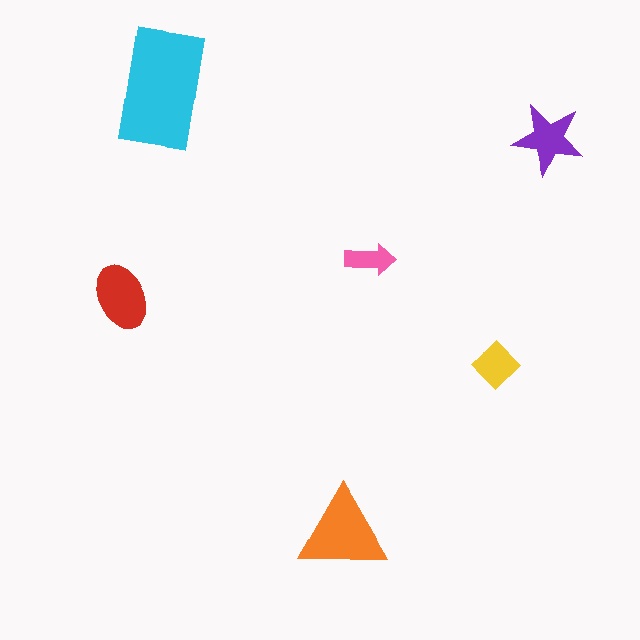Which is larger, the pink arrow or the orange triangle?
The orange triangle.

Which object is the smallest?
The pink arrow.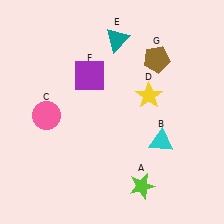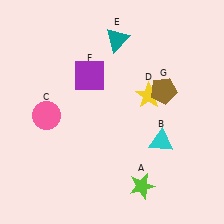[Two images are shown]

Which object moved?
The brown pentagon (G) moved down.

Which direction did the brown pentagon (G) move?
The brown pentagon (G) moved down.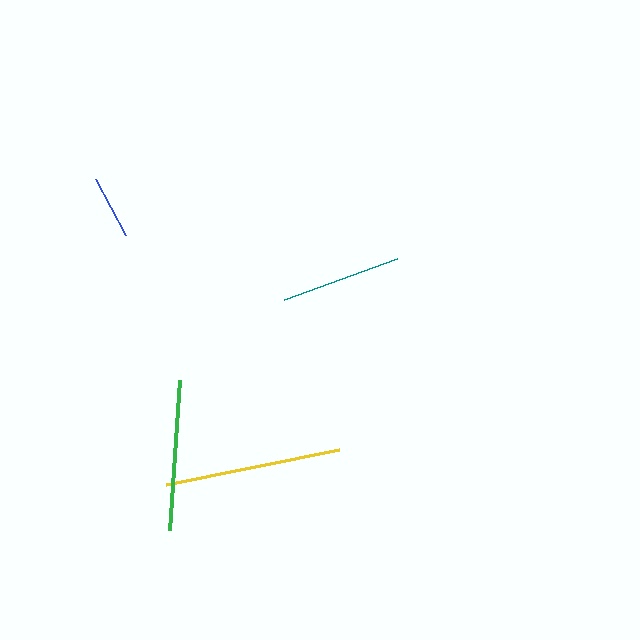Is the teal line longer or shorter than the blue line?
The teal line is longer than the blue line.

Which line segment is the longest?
The yellow line is the longest at approximately 176 pixels.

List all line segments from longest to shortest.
From longest to shortest: yellow, green, teal, blue.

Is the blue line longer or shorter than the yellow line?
The yellow line is longer than the blue line.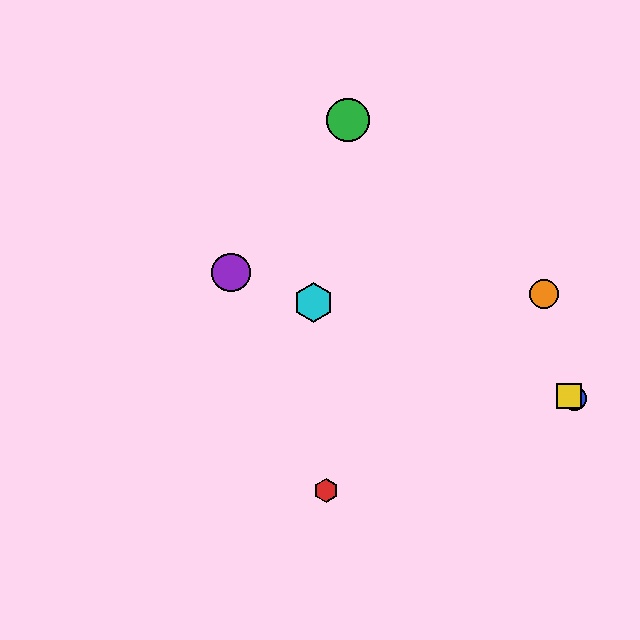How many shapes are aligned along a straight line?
4 shapes (the blue circle, the yellow square, the purple circle, the cyan hexagon) are aligned along a straight line.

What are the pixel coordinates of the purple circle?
The purple circle is at (231, 272).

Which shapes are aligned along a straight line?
The blue circle, the yellow square, the purple circle, the cyan hexagon are aligned along a straight line.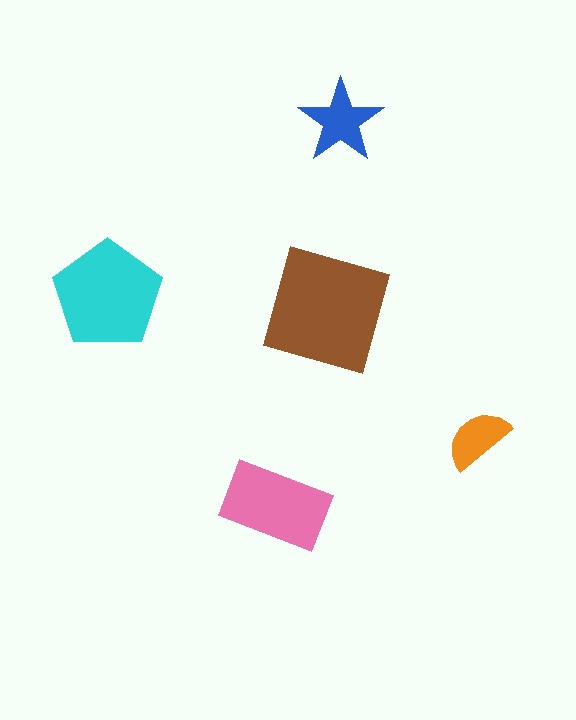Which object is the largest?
The brown square.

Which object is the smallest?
The orange semicircle.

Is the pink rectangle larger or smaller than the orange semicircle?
Larger.